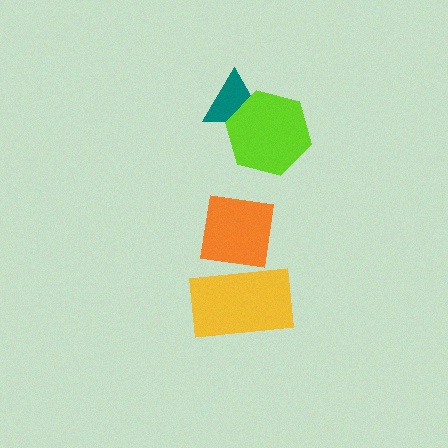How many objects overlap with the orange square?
1 object overlaps with the orange square.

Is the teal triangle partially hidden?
Yes, it is partially covered by another shape.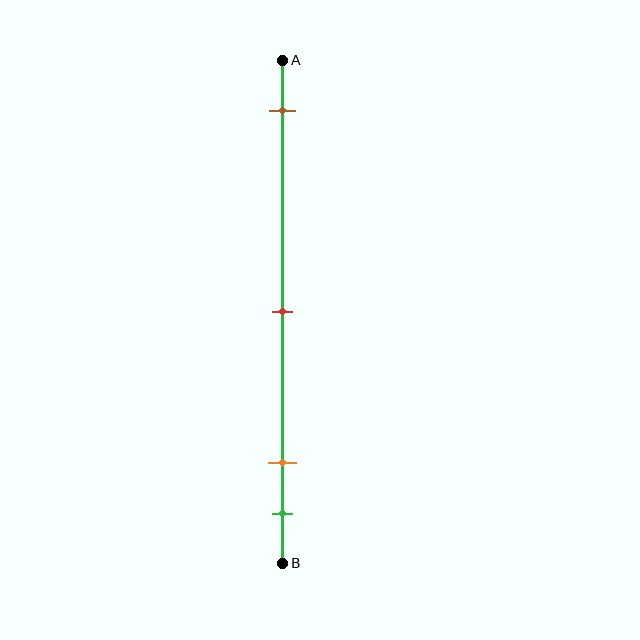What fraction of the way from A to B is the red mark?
The red mark is approximately 50% (0.5) of the way from A to B.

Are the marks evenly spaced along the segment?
No, the marks are not evenly spaced.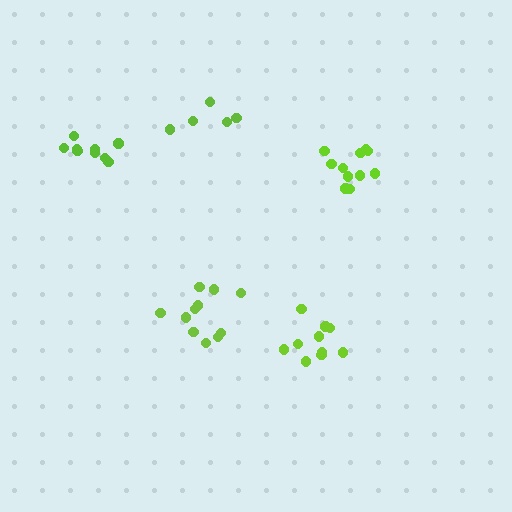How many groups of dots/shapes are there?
There are 5 groups.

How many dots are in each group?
Group 1: 5 dots, Group 2: 11 dots, Group 3: 11 dots, Group 4: 10 dots, Group 5: 9 dots (46 total).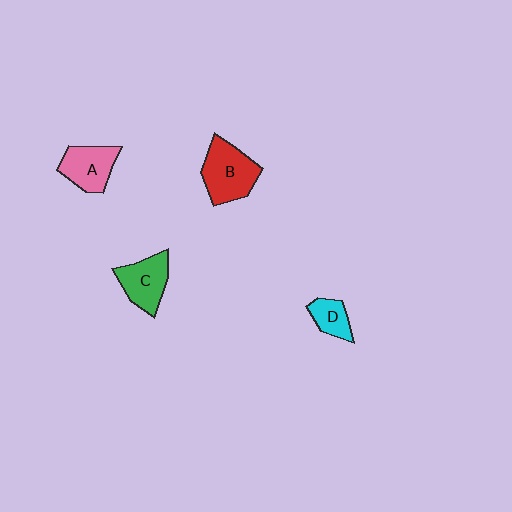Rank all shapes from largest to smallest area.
From largest to smallest: B (red), C (green), A (pink), D (cyan).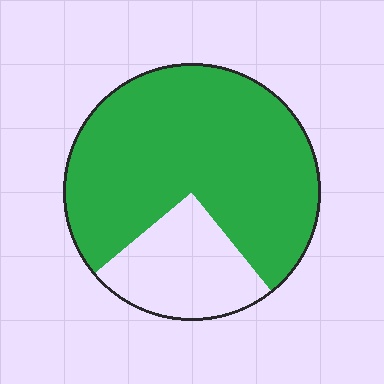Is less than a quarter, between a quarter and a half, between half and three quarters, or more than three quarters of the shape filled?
More than three quarters.